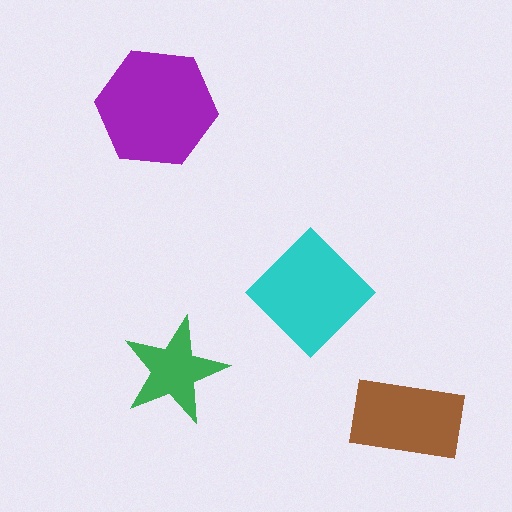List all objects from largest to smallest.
The purple hexagon, the cyan diamond, the brown rectangle, the green star.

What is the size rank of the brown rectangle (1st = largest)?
3rd.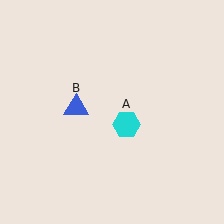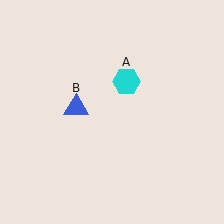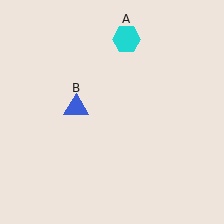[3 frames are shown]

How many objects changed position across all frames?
1 object changed position: cyan hexagon (object A).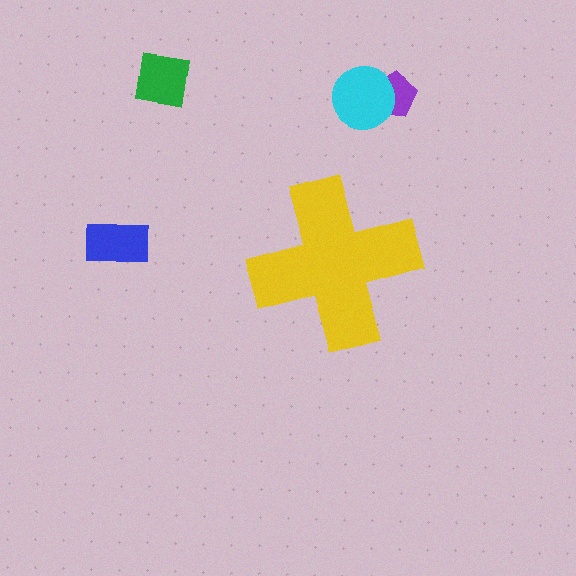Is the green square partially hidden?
No, the green square is fully visible.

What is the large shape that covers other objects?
A yellow cross.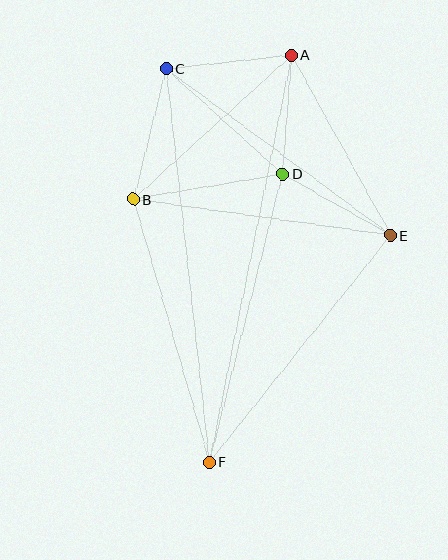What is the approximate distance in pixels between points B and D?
The distance between B and D is approximately 152 pixels.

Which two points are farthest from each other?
Points A and F are farthest from each other.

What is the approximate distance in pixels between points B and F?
The distance between B and F is approximately 273 pixels.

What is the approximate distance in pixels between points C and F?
The distance between C and F is approximately 396 pixels.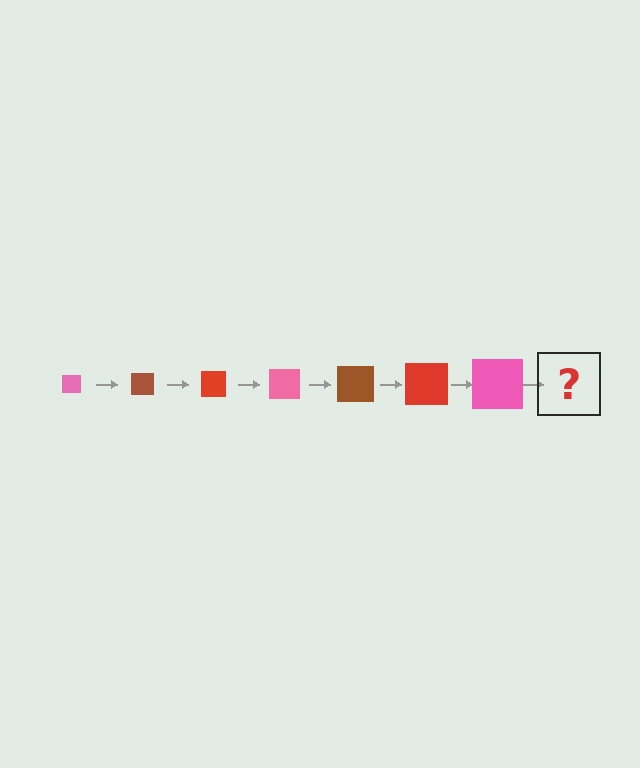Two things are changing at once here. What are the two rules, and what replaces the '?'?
The two rules are that the square grows larger each step and the color cycles through pink, brown, and red. The '?' should be a brown square, larger than the previous one.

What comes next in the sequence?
The next element should be a brown square, larger than the previous one.